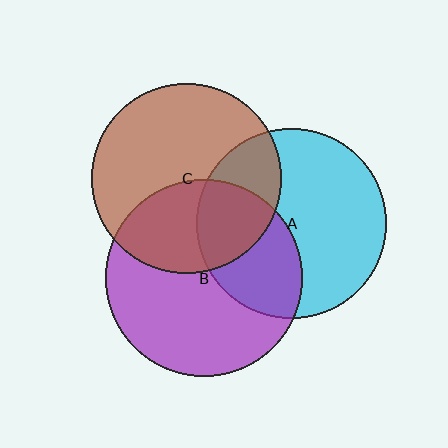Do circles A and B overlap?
Yes.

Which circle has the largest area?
Circle B (purple).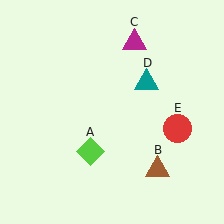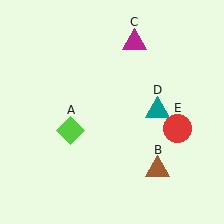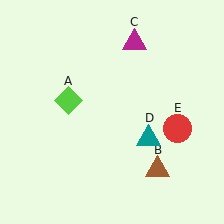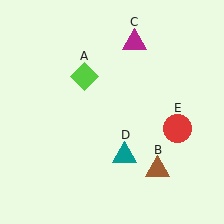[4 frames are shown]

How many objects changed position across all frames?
2 objects changed position: lime diamond (object A), teal triangle (object D).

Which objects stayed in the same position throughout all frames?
Brown triangle (object B) and magenta triangle (object C) and red circle (object E) remained stationary.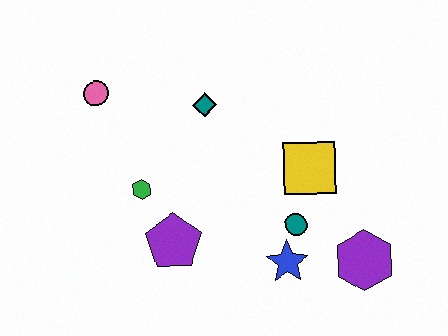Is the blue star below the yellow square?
Yes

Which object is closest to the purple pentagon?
The green hexagon is closest to the purple pentagon.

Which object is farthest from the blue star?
The pink circle is farthest from the blue star.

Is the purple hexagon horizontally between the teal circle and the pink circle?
No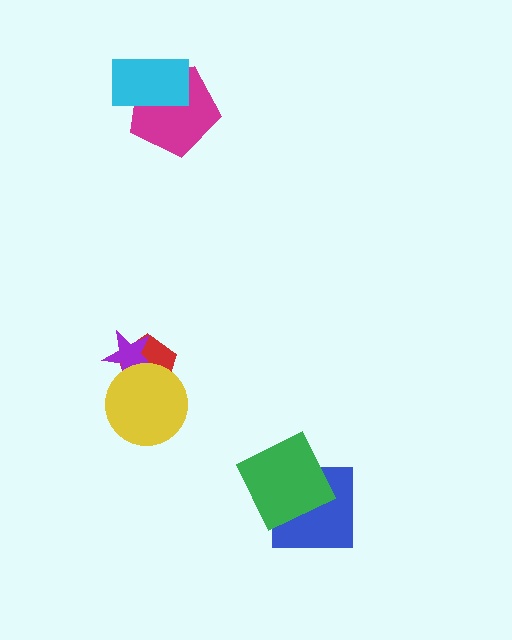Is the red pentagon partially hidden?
Yes, it is partially covered by another shape.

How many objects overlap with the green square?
1 object overlaps with the green square.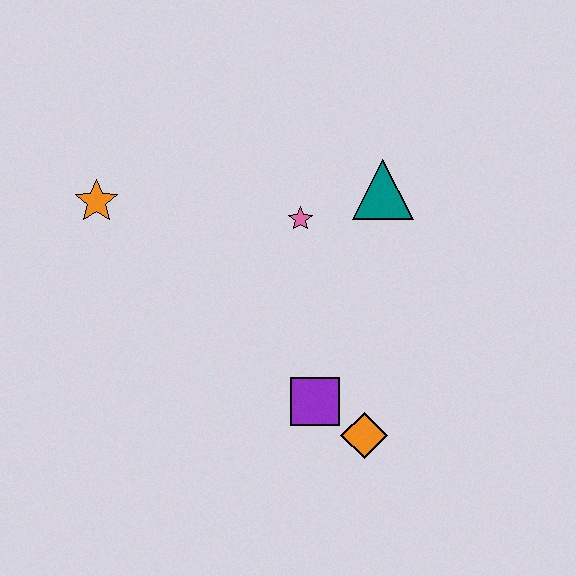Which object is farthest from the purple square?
The orange star is farthest from the purple square.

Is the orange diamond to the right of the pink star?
Yes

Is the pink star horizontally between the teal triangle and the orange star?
Yes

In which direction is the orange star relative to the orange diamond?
The orange star is to the left of the orange diamond.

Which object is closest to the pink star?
The teal triangle is closest to the pink star.